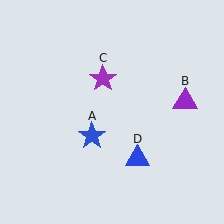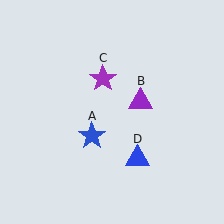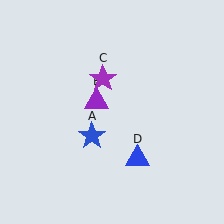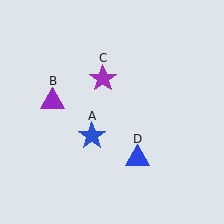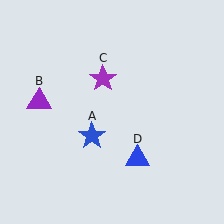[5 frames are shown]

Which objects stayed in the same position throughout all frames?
Blue star (object A) and purple star (object C) and blue triangle (object D) remained stationary.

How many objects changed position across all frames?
1 object changed position: purple triangle (object B).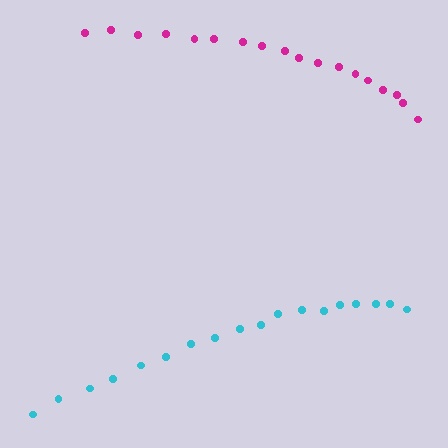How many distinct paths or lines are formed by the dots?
There are 2 distinct paths.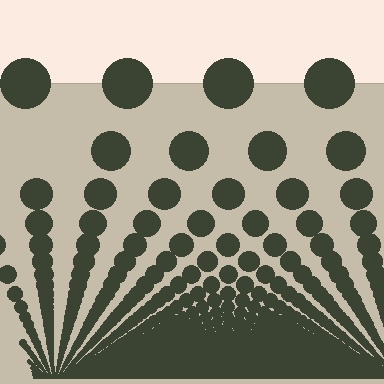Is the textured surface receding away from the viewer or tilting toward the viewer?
The surface appears to tilt toward the viewer. Texture elements get larger and sparser toward the top.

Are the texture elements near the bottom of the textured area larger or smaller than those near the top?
Smaller. The gradient is inverted — elements near the bottom are smaller and denser.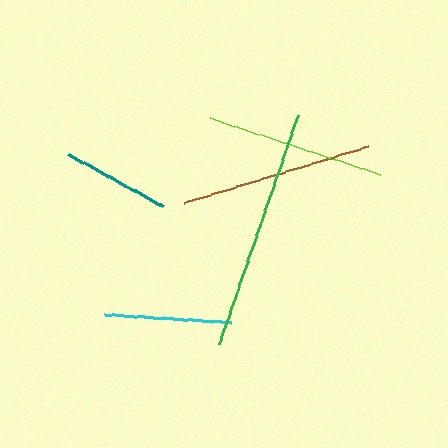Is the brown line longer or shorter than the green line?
The green line is longer than the brown line.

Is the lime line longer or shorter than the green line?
The green line is longer than the lime line.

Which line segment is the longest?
The green line is the longest at approximately 243 pixels.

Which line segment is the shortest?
The teal line is the shortest at approximately 108 pixels.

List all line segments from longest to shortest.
From longest to shortest: green, brown, lime, cyan, teal.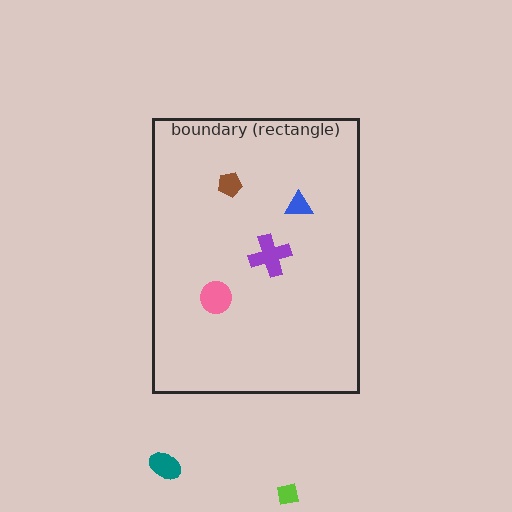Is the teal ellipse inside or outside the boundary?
Outside.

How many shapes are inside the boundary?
4 inside, 2 outside.